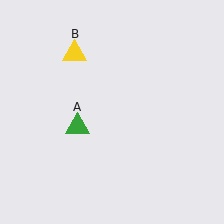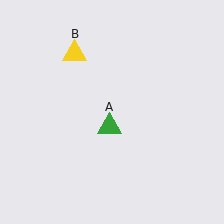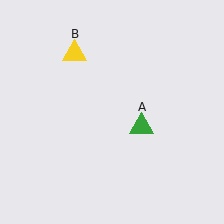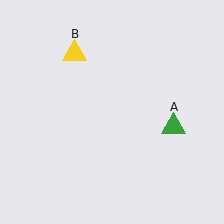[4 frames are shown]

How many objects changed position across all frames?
1 object changed position: green triangle (object A).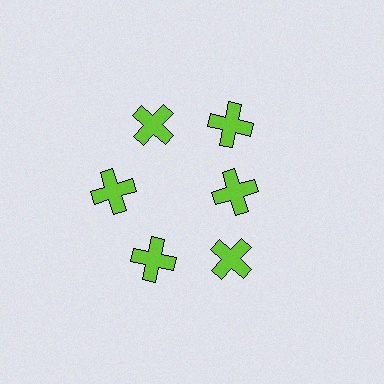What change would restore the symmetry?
The symmetry would be restored by moving it outward, back onto the ring so that all 6 crosses sit at equal angles and equal distance from the center.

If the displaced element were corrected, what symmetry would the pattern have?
It would have 6-fold rotational symmetry — the pattern would map onto itself every 60 degrees.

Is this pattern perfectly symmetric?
No. The 6 lime crosses are arranged in a ring, but one element near the 3 o'clock position is pulled inward toward the center, breaking the 6-fold rotational symmetry.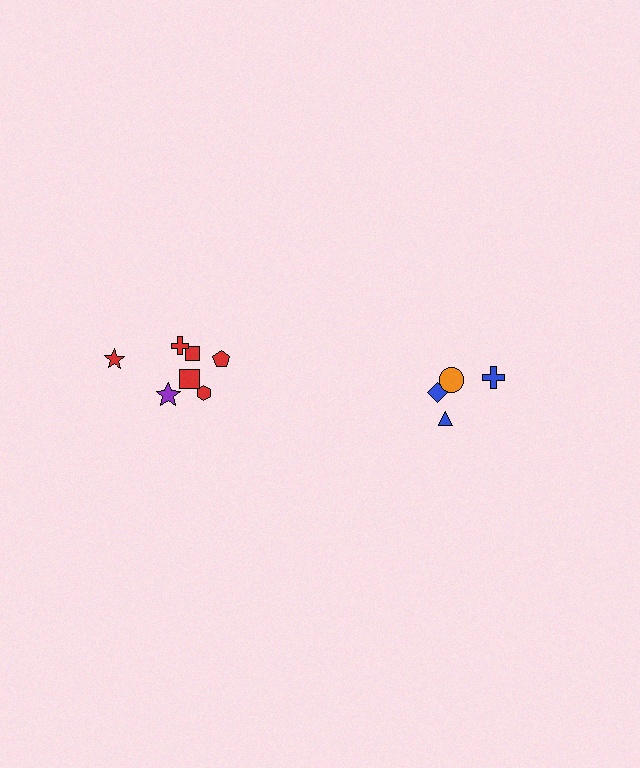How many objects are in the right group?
There are 4 objects.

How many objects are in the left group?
There are 7 objects.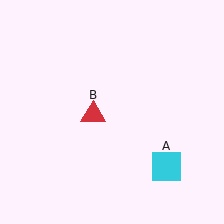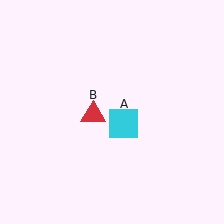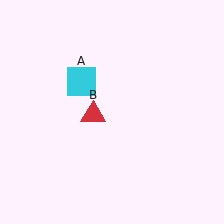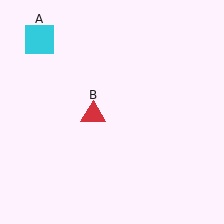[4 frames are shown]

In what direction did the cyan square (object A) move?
The cyan square (object A) moved up and to the left.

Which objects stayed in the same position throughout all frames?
Red triangle (object B) remained stationary.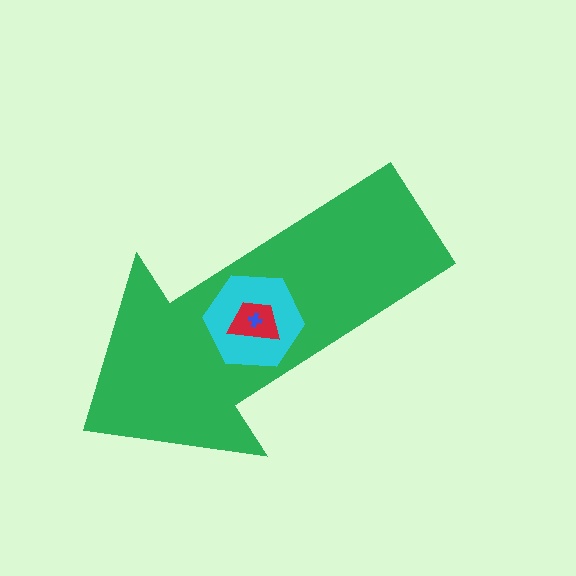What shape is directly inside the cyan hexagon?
The red trapezoid.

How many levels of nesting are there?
4.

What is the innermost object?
The blue cross.